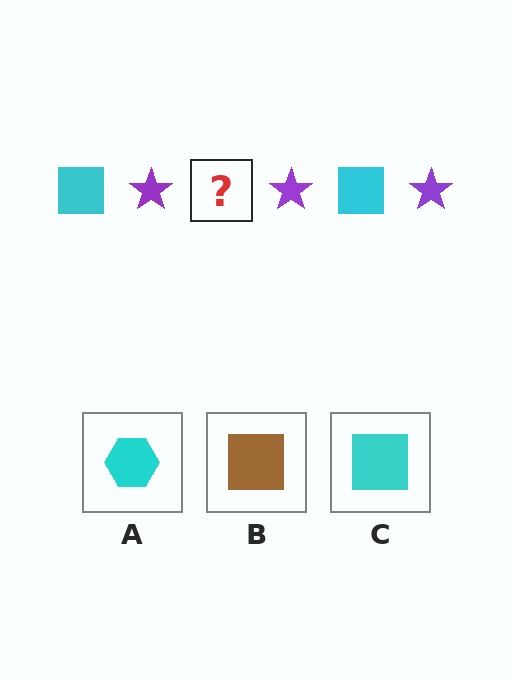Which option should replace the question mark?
Option C.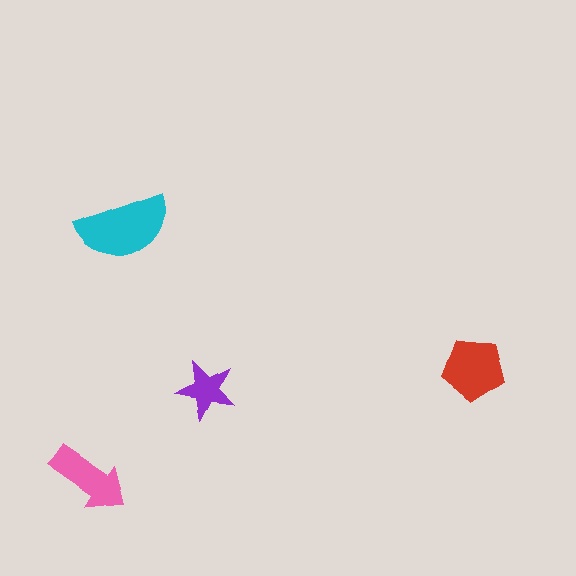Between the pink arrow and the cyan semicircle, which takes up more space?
The cyan semicircle.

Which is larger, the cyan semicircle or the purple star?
The cyan semicircle.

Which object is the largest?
The cyan semicircle.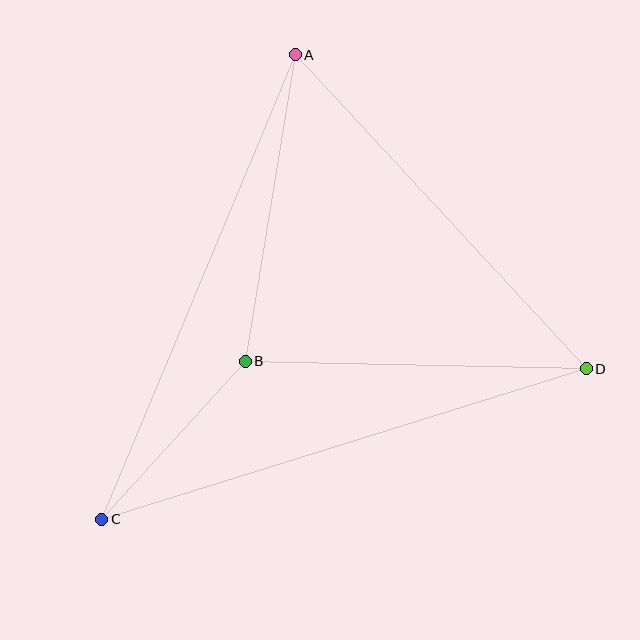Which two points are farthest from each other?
Points C and D are farthest from each other.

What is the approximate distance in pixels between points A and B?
The distance between A and B is approximately 310 pixels.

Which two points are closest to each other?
Points B and C are closest to each other.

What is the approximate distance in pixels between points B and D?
The distance between B and D is approximately 341 pixels.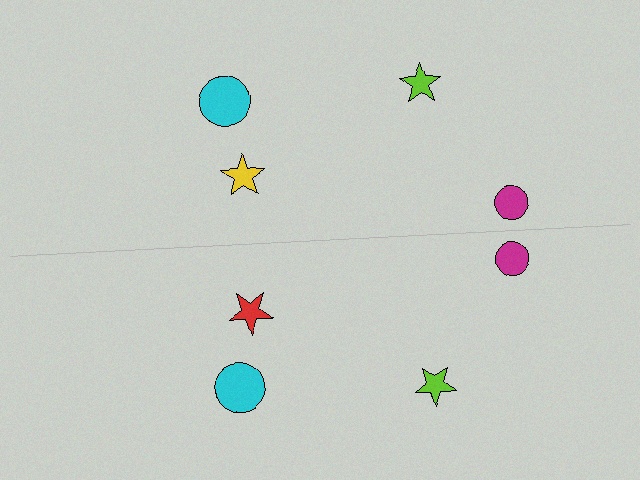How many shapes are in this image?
There are 8 shapes in this image.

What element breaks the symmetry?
The red star on the bottom side breaks the symmetry — its mirror counterpart is yellow.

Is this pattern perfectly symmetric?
No, the pattern is not perfectly symmetric. The red star on the bottom side breaks the symmetry — its mirror counterpart is yellow.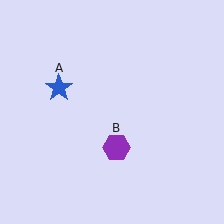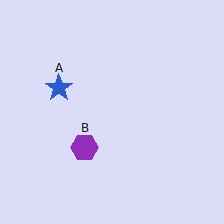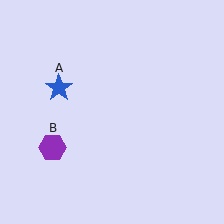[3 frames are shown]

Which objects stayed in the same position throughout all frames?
Blue star (object A) remained stationary.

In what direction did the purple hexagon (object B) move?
The purple hexagon (object B) moved left.